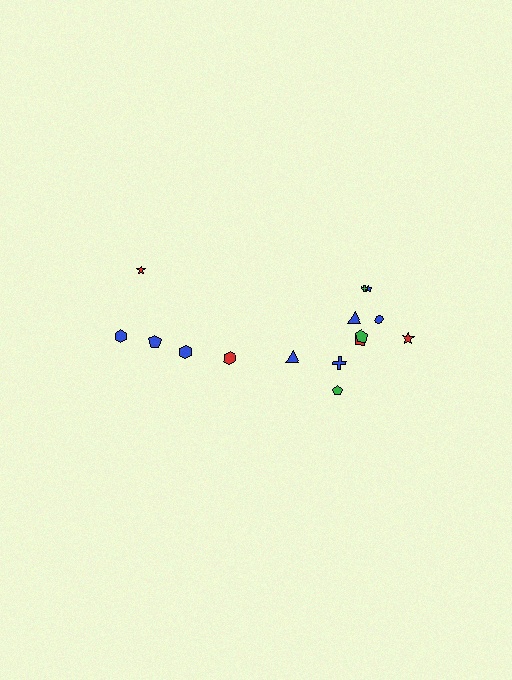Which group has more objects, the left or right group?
The right group.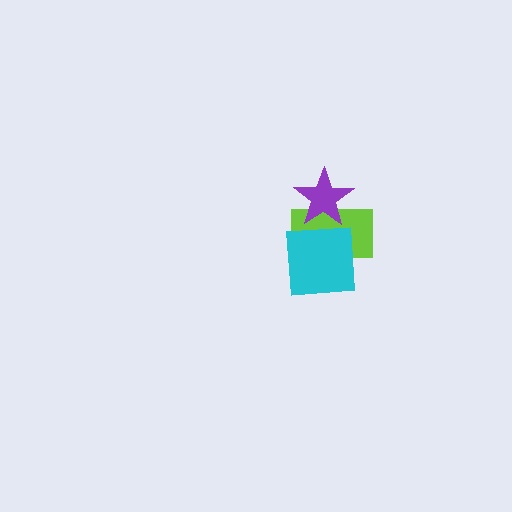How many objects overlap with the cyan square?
1 object overlaps with the cyan square.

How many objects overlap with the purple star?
1 object overlaps with the purple star.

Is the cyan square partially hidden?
No, no other shape covers it.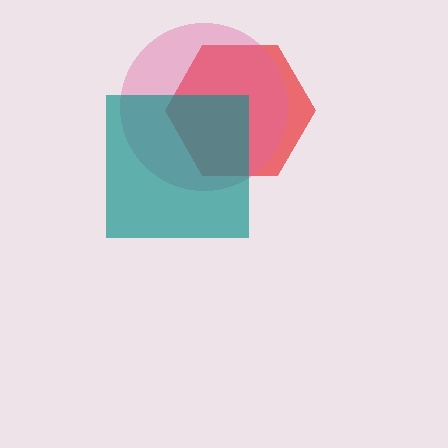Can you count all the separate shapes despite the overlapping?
Yes, there are 3 separate shapes.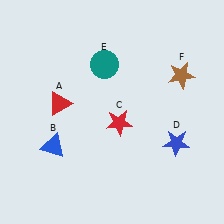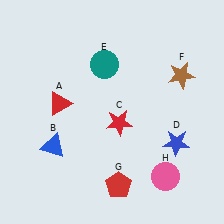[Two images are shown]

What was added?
A red pentagon (G), a pink circle (H) were added in Image 2.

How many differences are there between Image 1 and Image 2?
There are 2 differences between the two images.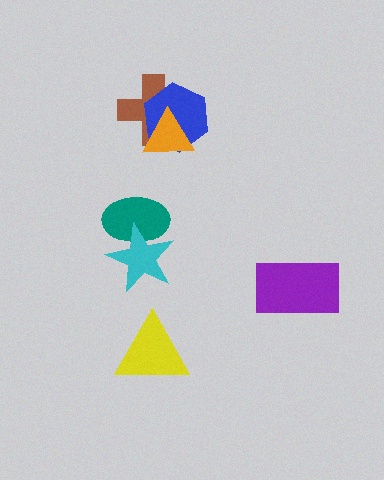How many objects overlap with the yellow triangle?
0 objects overlap with the yellow triangle.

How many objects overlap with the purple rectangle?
0 objects overlap with the purple rectangle.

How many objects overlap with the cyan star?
1 object overlaps with the cyan star.